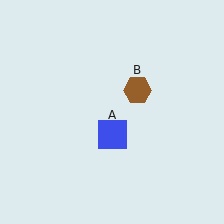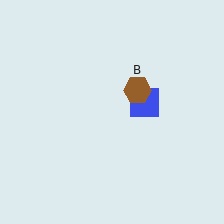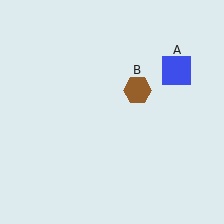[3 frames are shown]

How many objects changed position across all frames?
1 object changed position: blue square (object A).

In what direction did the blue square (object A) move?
The blue square (object A) moved up and to the right.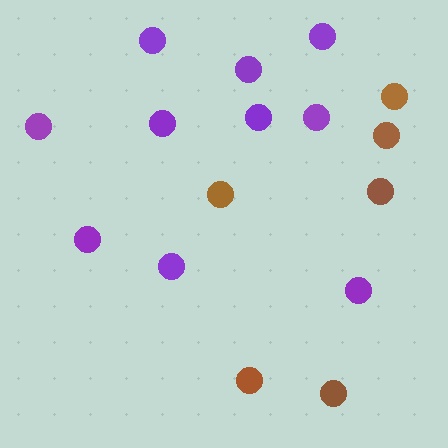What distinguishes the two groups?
There are 2 groups: one group of purple circles (10) and one group of brown circles (6).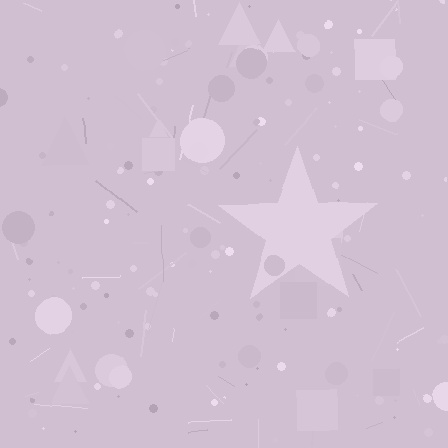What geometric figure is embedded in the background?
A star is embedded in the background.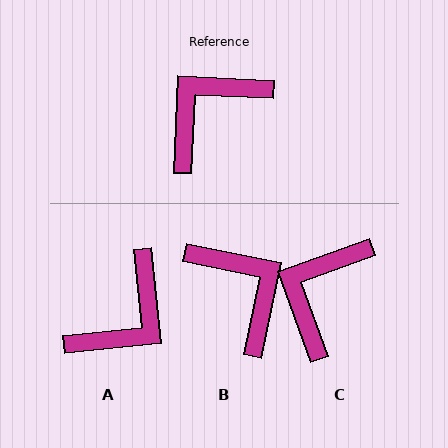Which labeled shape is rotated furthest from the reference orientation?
A, about 172 degrees away.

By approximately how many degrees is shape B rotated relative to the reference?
Approximately 99 degrees clockwise.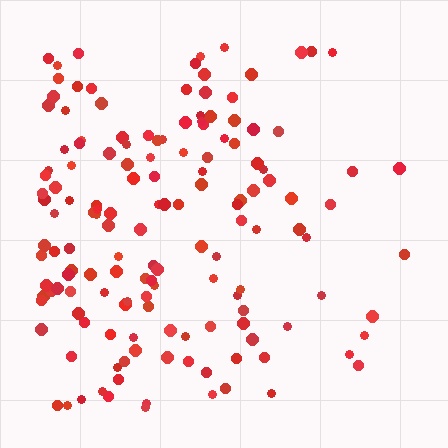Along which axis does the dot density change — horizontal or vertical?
Horizontal.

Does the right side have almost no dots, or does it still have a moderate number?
Still a moderate number, just noticeably fewer than the left.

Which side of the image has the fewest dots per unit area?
The right.